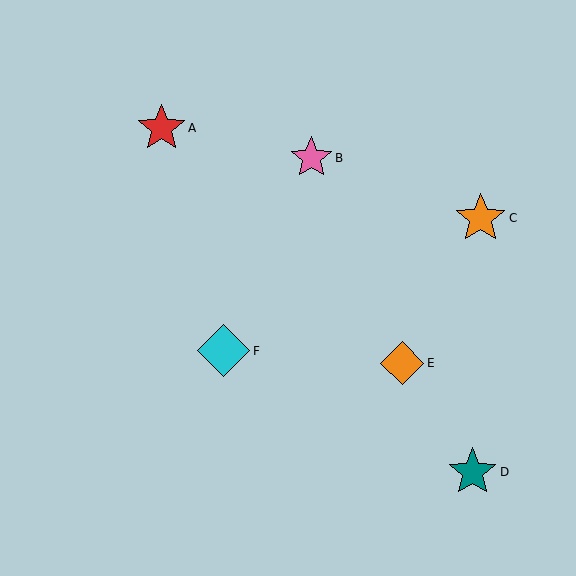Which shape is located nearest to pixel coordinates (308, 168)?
The pink star (labeled B) at (311, 158) is nearest to that location.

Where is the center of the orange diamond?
The center of the orange diamond is at (402, 363).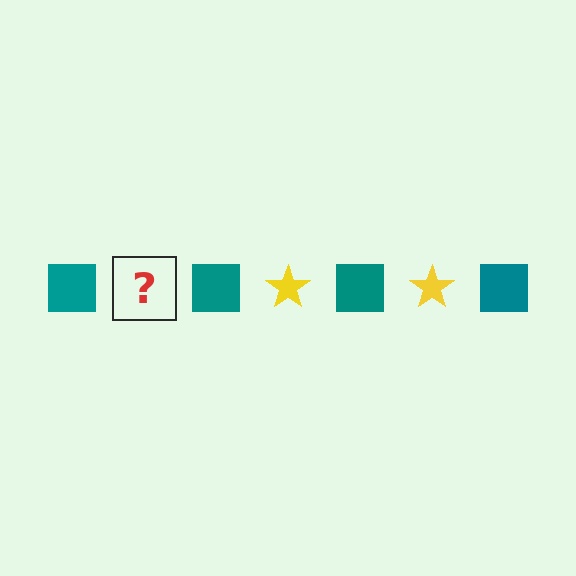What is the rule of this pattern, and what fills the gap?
The rule is that the pattern alternates between teal square and yellow star. The gap should be filled with a yellow star.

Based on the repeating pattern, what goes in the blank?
The blank should be a yellow star.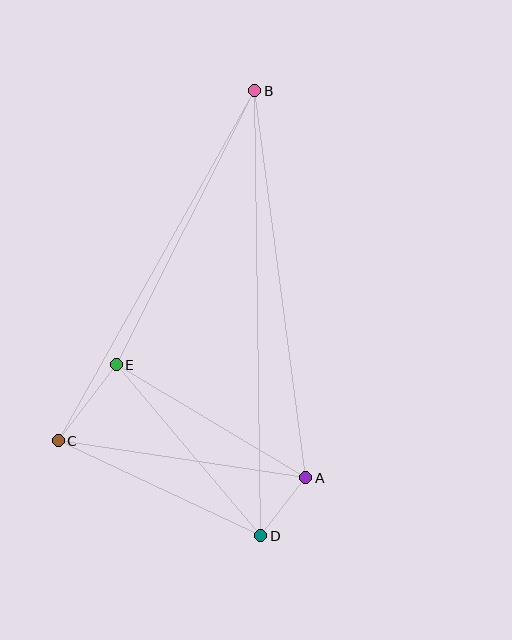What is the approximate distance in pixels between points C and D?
The distance between C and D is approximately 224 pixels.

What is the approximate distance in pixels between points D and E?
The distance between D and E is approximately 224 pixels.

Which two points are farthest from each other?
Points B and D are farthest from each other.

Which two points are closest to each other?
Points A and D are closest to each other.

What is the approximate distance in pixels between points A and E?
The distance between A and E is approximately 221 pixels.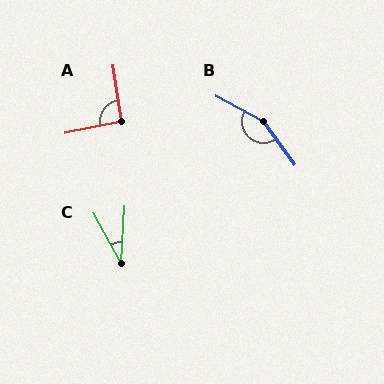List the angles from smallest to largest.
C (32°), A (93°), B (154°).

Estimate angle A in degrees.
Approximately 93 degrees.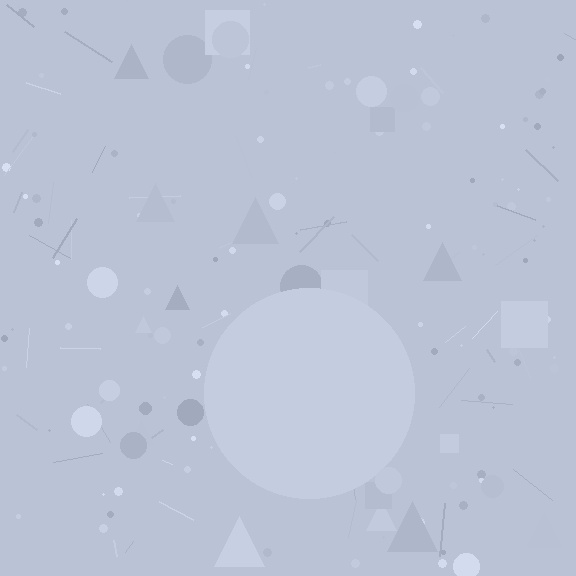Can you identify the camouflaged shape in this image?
The camouflaged shape is a circle.